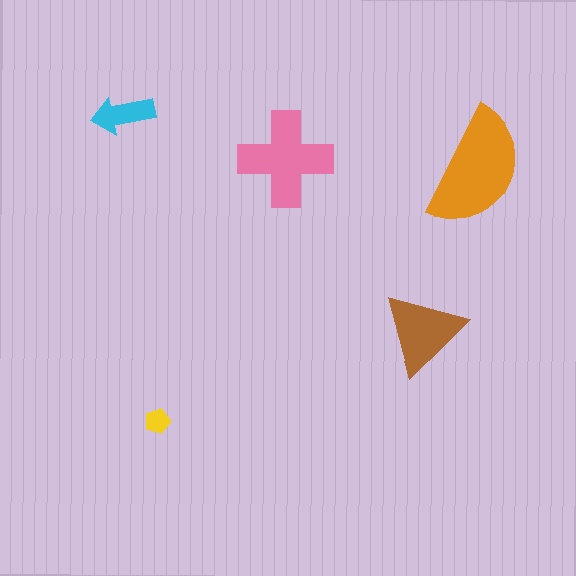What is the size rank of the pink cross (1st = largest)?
2nd.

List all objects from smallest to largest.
The yellow pentagon, the cyan arrow, the brown triangle, the pink cross, the orange semicircle.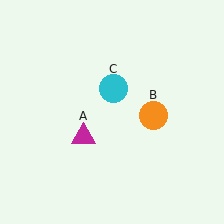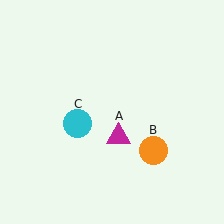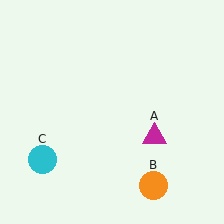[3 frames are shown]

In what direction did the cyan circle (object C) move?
The cyan circle (object C) moved down and to the left.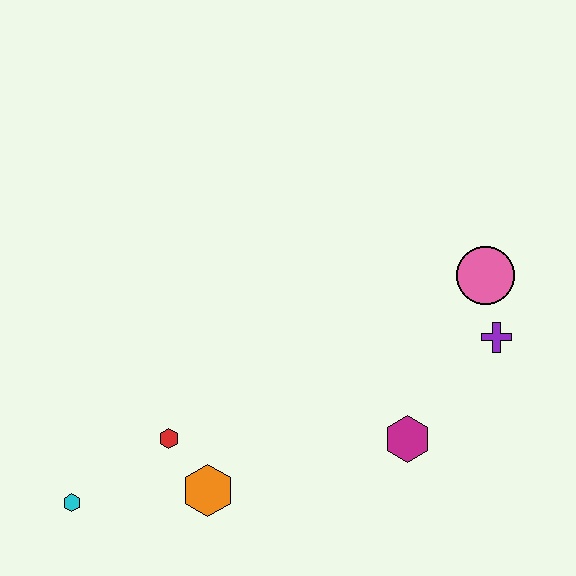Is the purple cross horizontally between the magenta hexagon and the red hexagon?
No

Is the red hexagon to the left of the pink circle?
Yes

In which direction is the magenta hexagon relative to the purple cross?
The magenta hexagon is below the purple cross.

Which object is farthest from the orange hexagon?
The pink circle is farthest from the orange hexagon.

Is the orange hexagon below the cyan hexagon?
No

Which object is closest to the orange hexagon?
The red hexagon is closest to the orange hexagon.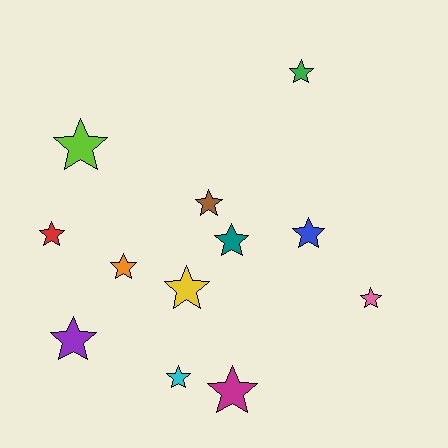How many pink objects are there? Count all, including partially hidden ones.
There is 1 pink object.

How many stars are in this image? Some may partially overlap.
There are 12 stars.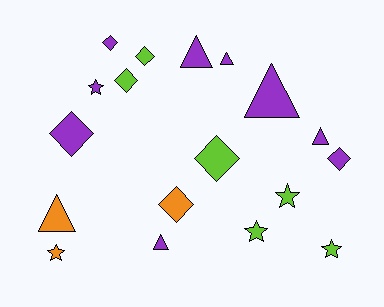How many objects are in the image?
There are 18 objects.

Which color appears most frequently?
Purple, with 9 objects.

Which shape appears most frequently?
Diamond, with 7 objects.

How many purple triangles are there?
There are 5 purple triangles.